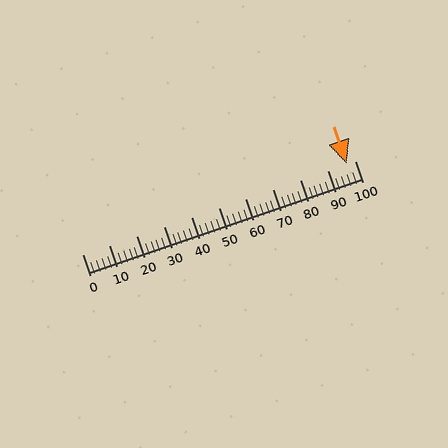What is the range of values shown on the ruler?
The ruler shows values from 0 to 100.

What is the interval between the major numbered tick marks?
The major tick marks are spaced 10 units apart.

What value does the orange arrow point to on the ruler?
The orange arrow points to approximately 97.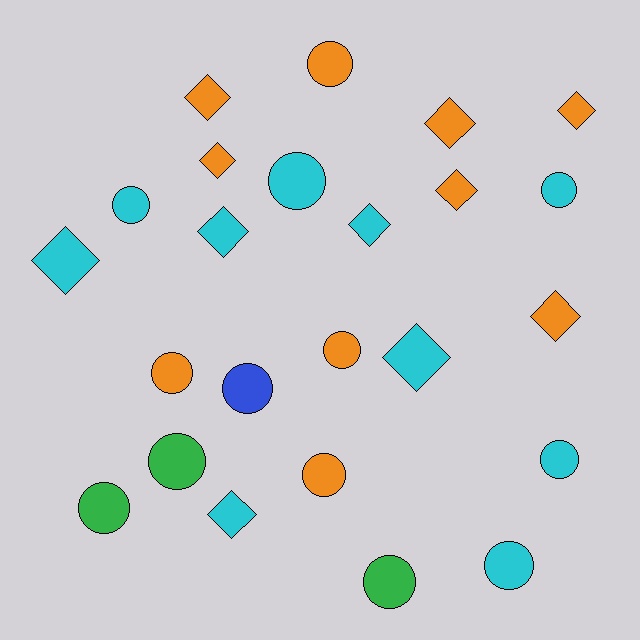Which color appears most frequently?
Cyan, with 10 objects.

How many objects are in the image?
There are 24 objects.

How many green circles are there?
There are 3 green circles.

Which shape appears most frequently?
Circle, with 13 objects.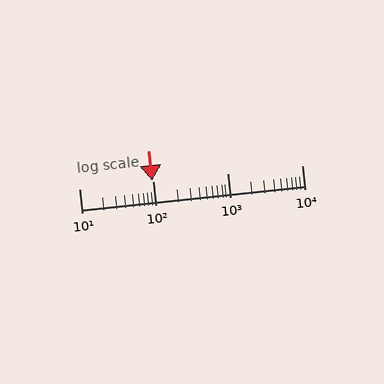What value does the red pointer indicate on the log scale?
The pointer indicates approximately 97.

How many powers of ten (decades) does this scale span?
The scale spans 3 decades, from 10 to 10000.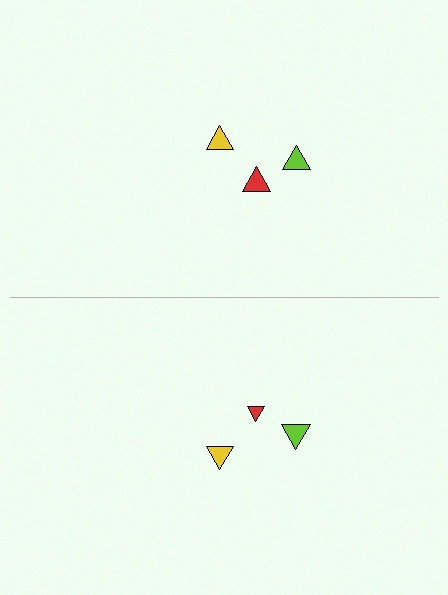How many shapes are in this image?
There are 6 shapes in this image.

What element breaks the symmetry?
The red triangle on the bottom side has a different size than its mirror counterpart.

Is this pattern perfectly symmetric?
No, the pattern is not perfectly symmetric. The red triangle on the bottom side has a different size than its mirror counterpart.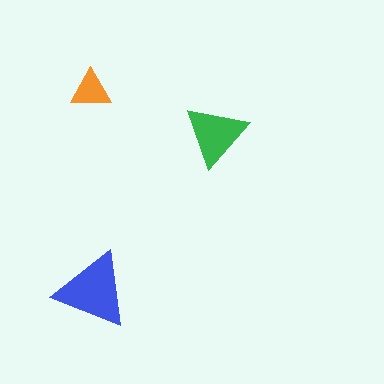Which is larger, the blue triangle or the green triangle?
The blue one.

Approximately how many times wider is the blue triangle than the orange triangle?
About 2 times wider.